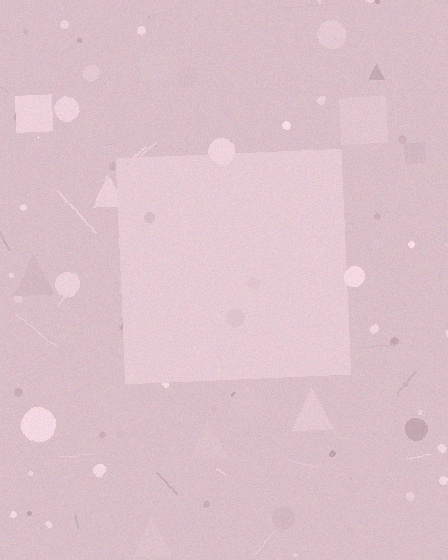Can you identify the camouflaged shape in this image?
The camouflaged shape is a square.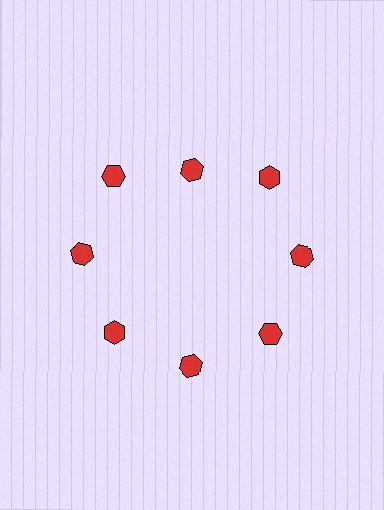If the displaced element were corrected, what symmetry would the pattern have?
It would have 8-fold rotational symmetry — the pattern would map onto itself every 45 degrees.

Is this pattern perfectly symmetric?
No. The 8 red hexagons are arranged in a ring, but one element near the 12 o'clock position is pulled inward toward the center, breaking the 8-fold rotational symmetry.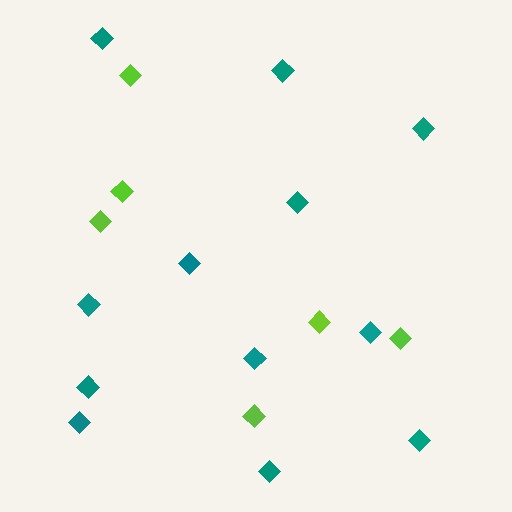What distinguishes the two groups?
There are 2 groups: one group of teal diamonds (12) and one group of lime diamonds (6).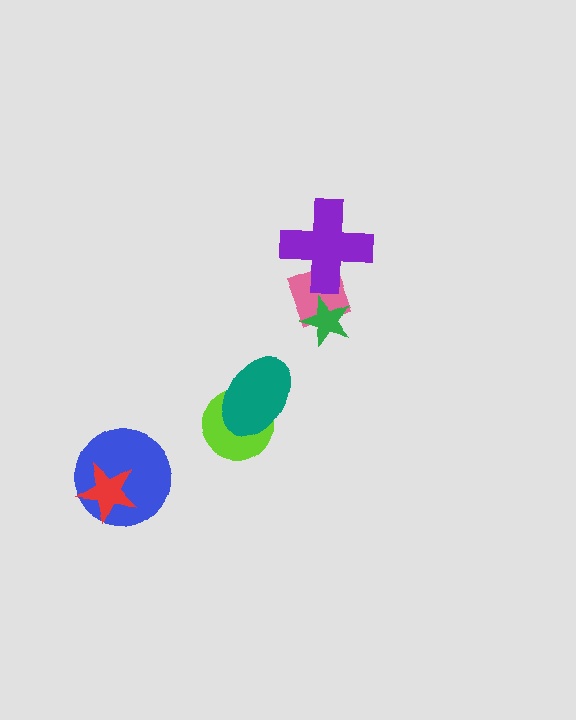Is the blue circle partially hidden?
Yes, it is partially covered by another shape.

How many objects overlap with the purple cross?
1 object overlaps with the purple cross.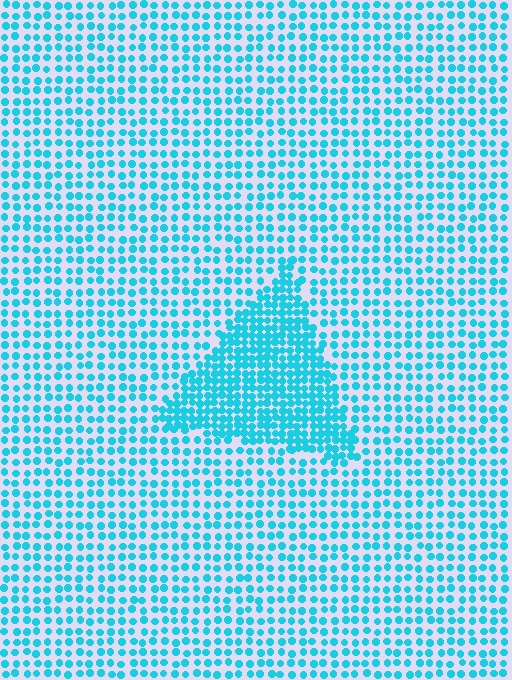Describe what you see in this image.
The image contains small cyan elements arranged at two different densities. A triangle-shaped region is visible where the elements are more densely packed than the surrounding area.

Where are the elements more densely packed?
The elements are more densely packed inside the triangle boundary.